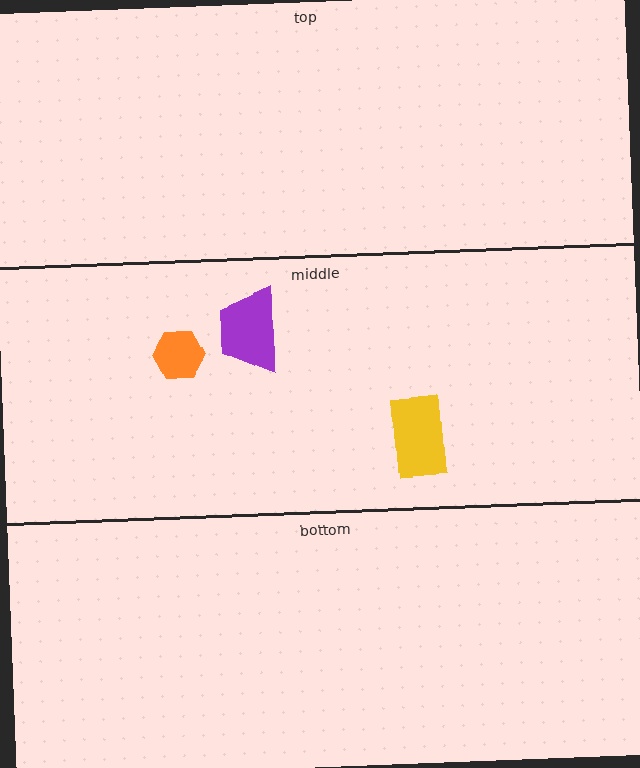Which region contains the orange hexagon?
The middle region.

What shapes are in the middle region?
The purple trapezoid, the yellow rectangle, the orange hexagon.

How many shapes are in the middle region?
3.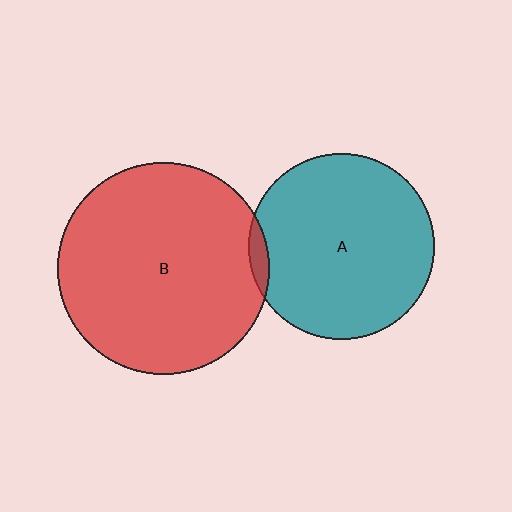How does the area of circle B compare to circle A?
Approximately 1.3 times.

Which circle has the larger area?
Circle B (red).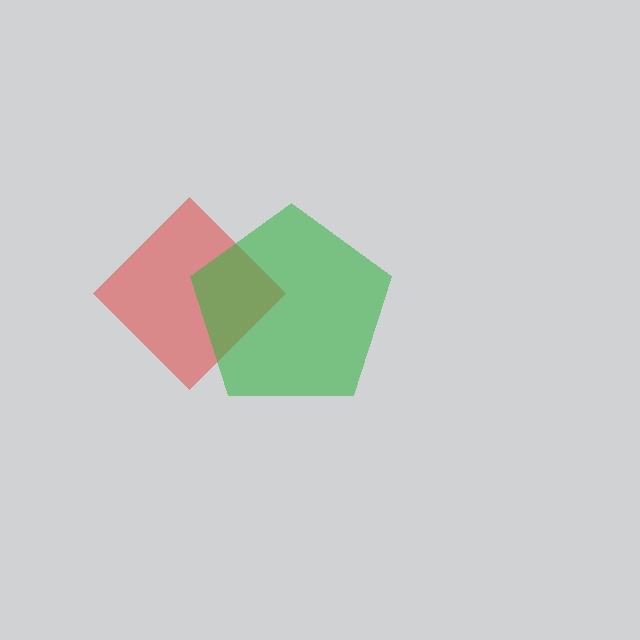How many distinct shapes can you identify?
There are 2 distinct shapes: a red diamond, a green pentagon.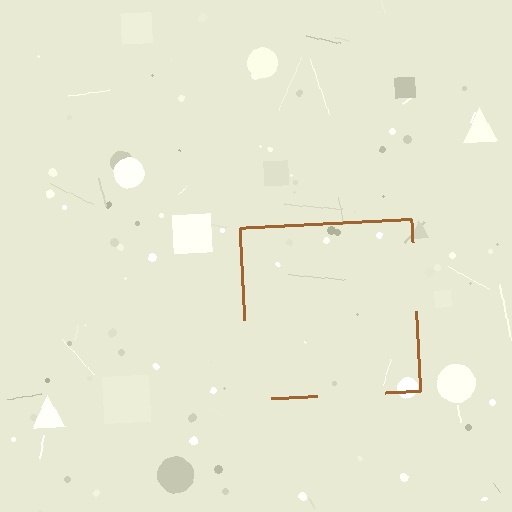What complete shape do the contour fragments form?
The contour fragments form a square.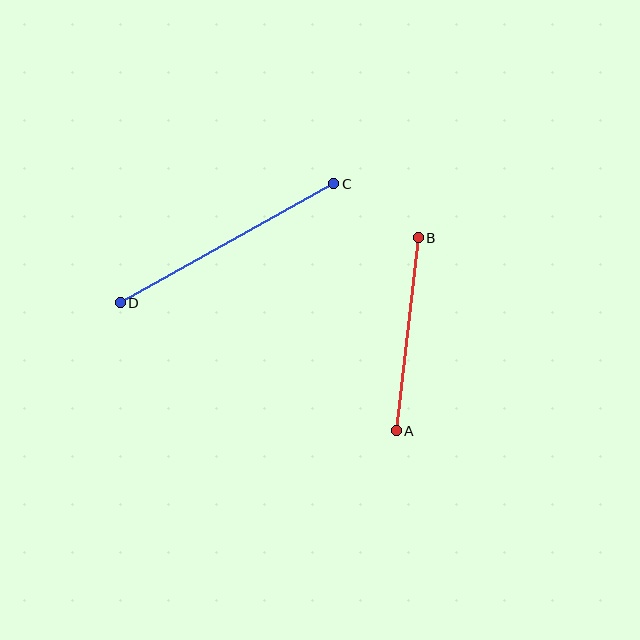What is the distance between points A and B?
The distance is approximately 195 pixels.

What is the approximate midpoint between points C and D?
The midpoint is at approximately (227, 243) pixels.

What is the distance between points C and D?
The distance is approximately 244 pixels.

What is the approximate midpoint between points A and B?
The midpoint is at approximately (407, 334) pixels.